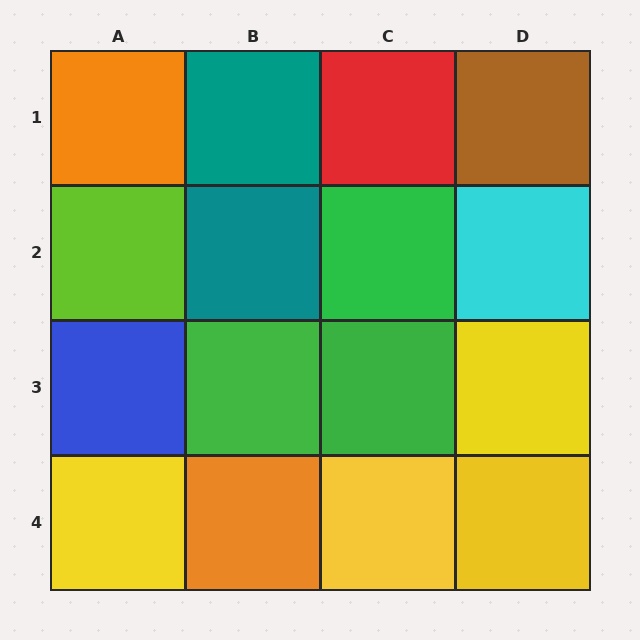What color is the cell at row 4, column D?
Yellow.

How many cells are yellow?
4 cells are yellow.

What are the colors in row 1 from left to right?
Orange, teal, red, brown.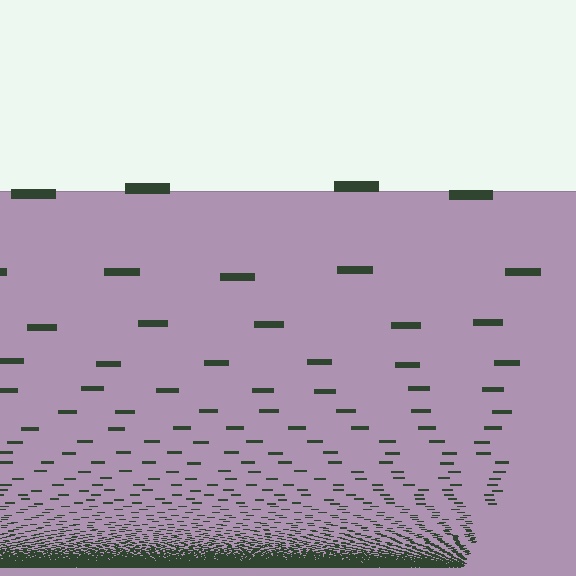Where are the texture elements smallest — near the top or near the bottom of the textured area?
Near the bottom.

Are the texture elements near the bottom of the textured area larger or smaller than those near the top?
Smaller. The gradient is inverted — elements near the bottom are smaller and denser.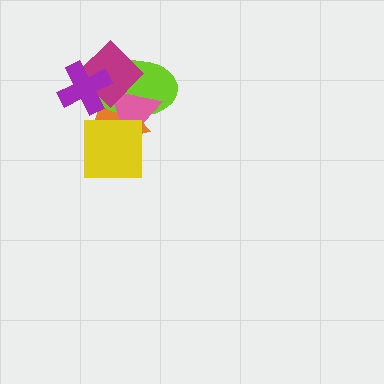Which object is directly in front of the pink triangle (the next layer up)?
The magenta diamond is directly in front of the pink triangle.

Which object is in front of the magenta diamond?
The purple cross is in front of the magenta diamond.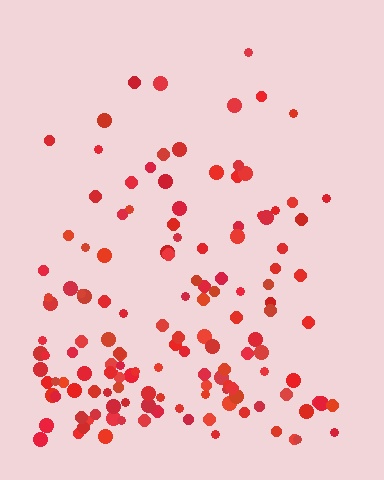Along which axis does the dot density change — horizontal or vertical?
Vertical.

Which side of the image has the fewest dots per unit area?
The top.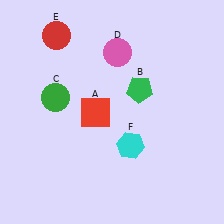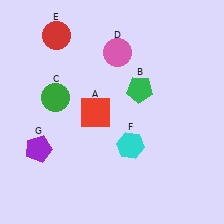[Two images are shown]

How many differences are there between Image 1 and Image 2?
There is 1 difference between the two images.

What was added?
A purple pentagon (G) was added in Image 2.